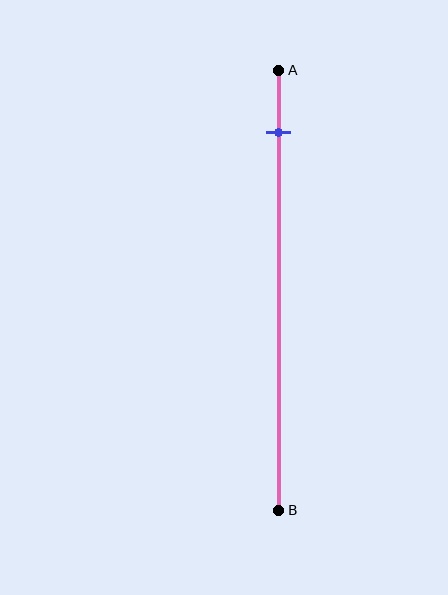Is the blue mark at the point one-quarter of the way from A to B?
No, the mark is at about 15% from A, not at the 25% one-quarter point.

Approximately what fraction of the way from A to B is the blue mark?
The blue mark is approximately 15% of the way from A to B.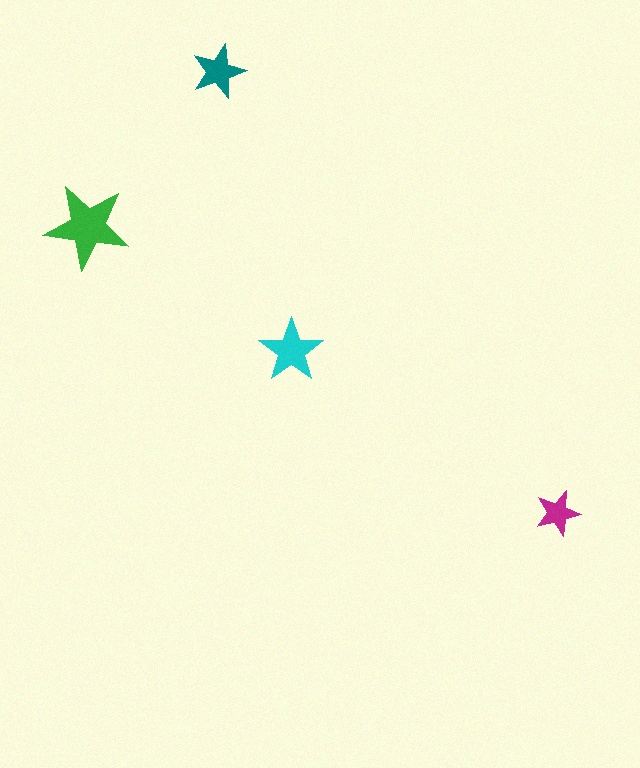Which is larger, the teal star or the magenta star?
The teal one.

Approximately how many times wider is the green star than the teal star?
About 1.5 times wider.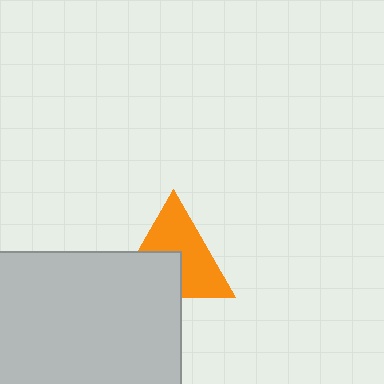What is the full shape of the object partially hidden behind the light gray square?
The partially hidden object is an orange triangle.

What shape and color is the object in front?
The object in front is a light gray square.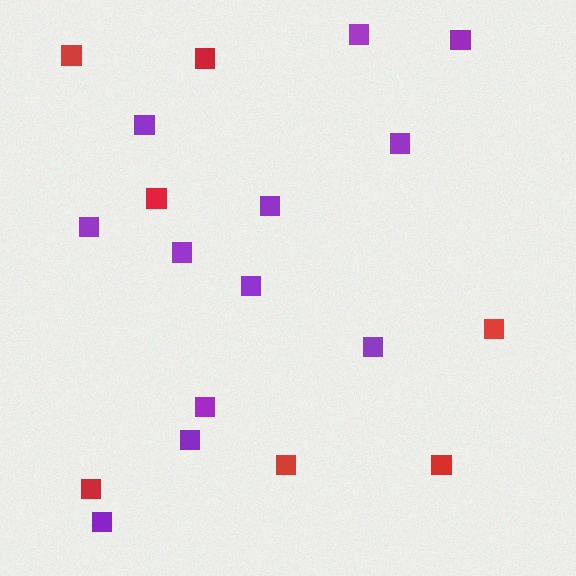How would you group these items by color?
There are 2 groups: one group of red squares (7) and one group of purple squares (12).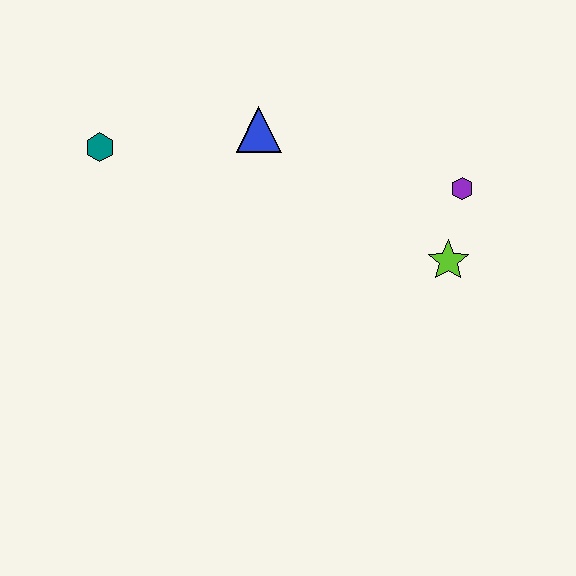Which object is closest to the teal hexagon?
The blue triangle is closest to the teal hexagon.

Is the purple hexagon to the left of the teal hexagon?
No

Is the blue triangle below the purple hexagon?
No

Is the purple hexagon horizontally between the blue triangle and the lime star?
No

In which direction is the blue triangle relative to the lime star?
The blue triangle is to the left of the lime star.